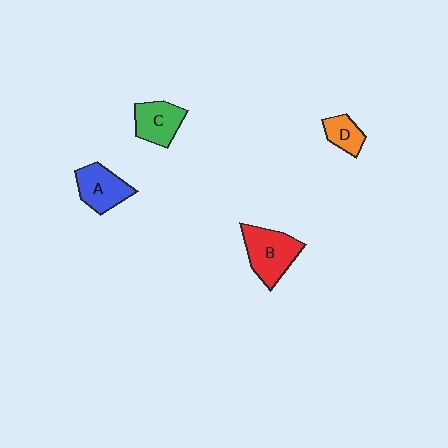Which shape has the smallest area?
Shape D (orange).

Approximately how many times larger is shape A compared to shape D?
Approximately 1.6 times.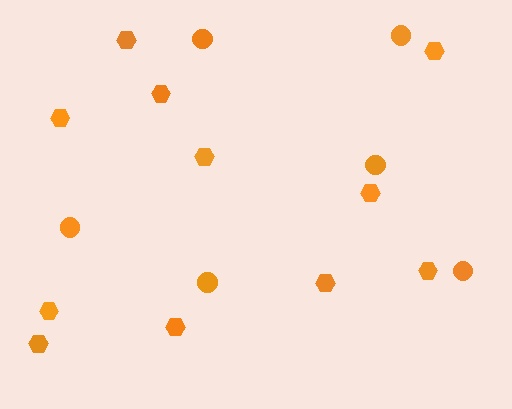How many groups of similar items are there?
There are 2 groups: one group of hexagons (11) and one group of circles (6).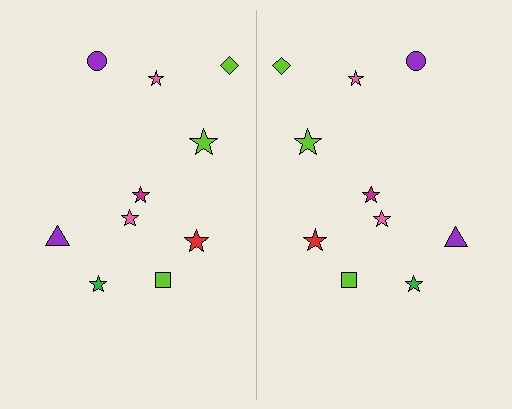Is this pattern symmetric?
Yes, this pattern has bilateral (reflection) symmetry.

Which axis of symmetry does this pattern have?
The pattern has a vertical axis of symmetry running through the center of the image.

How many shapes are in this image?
There are 20 shapes in this image.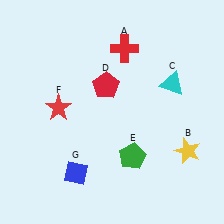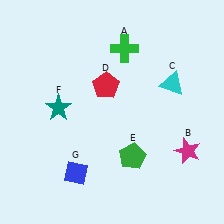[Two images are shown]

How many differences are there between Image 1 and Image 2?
There are 3 differences between the two images.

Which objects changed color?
A changed from red to green. B changed from yellow to magenta. F changed from red to teal.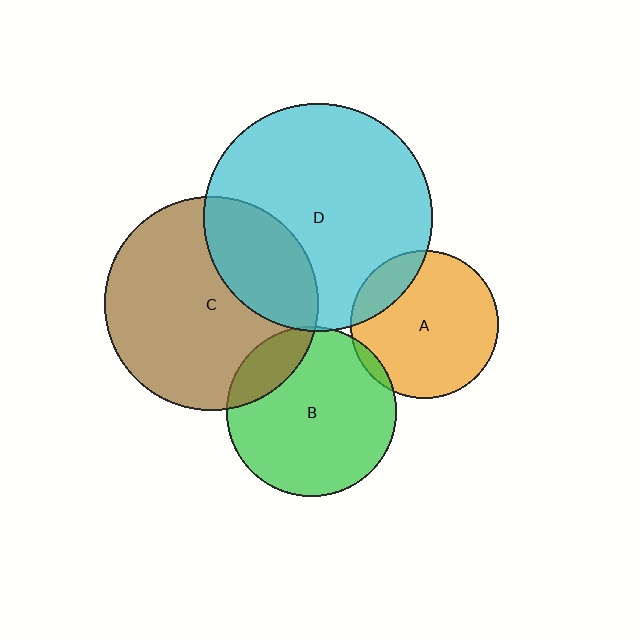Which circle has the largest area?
Circle D (cyan).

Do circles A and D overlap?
Yes.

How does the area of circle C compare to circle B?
Approximately 1.6 times.